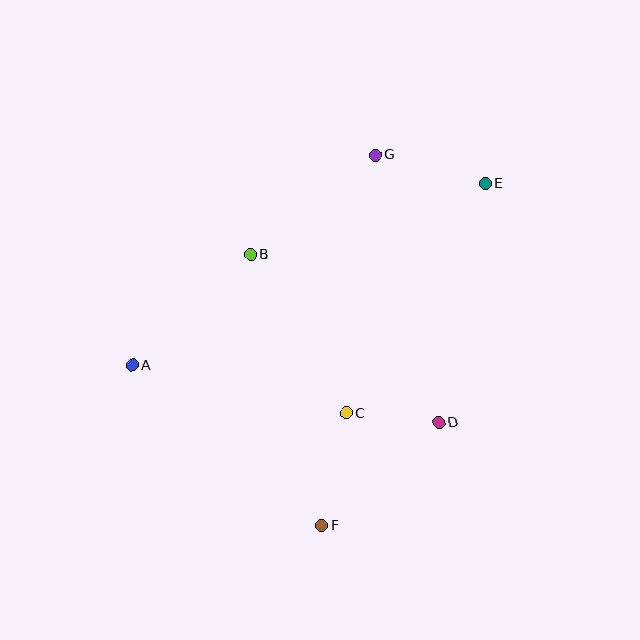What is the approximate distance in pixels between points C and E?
The distance between C and E is approximately 269 pixels.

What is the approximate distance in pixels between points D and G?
The distance between D and G is approximately 275 pixels.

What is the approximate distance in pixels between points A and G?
The distance between A and G is approximately 322 pixels.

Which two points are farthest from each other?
Points A and E are farthest from each other.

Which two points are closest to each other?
Points C and D are closest to each other.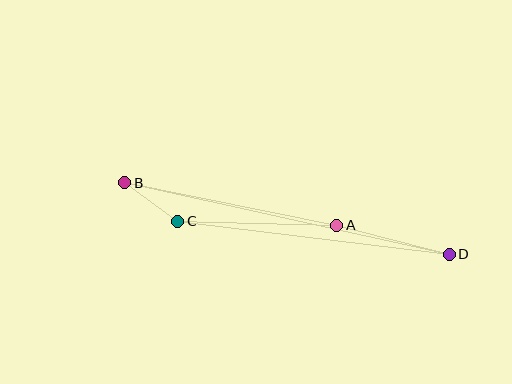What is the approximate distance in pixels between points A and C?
The distance between A and C is approximately 159 pixels.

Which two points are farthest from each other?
Points B and D are farthest from each other.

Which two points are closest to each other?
Points B and C are closest to each other.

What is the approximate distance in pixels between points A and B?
The distance between A and B is approximately 216 pixels.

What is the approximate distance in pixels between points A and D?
The distance between A and D is approximately 116 pixels.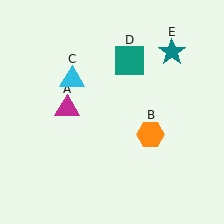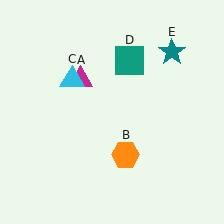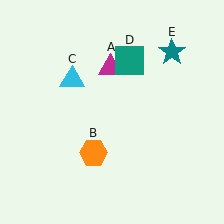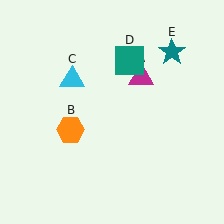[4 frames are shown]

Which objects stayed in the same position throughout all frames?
Cyan triangle (object C) and teal square (object D) and teal star (object E) remained stationary.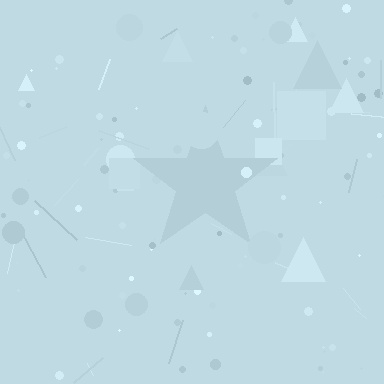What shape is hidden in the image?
A star is hidden in the image.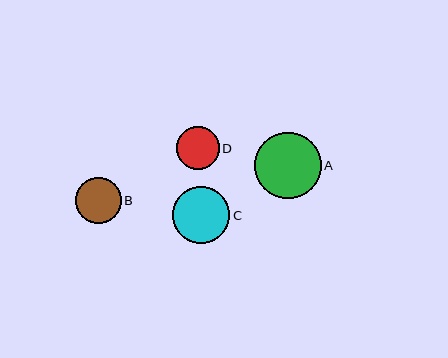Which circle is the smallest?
Circle D is the smallest with a size of approximately 43 pixels.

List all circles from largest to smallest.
From largest to smallest: A, C, B, D.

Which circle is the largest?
Circle A is the largest with a size of approximately 67 pixels.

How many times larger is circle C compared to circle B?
Circle C is approximately 1.2 times the size of circle B.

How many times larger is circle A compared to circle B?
Circle A is approximately 1.5 times the size of circle B.